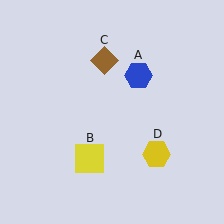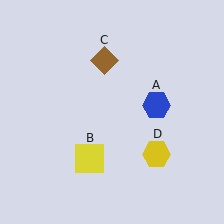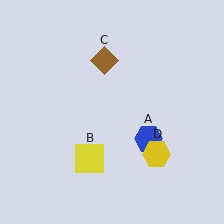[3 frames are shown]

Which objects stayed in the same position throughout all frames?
Yellow square (object B) and brown diamond (object C) and yellow hexagon (object D) remained stationary.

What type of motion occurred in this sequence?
The blue hexagon (object A) rotated clockwise around the center of the scene.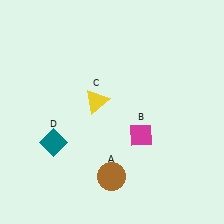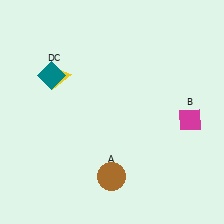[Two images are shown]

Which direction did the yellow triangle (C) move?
The yellow triangle (C) moved left.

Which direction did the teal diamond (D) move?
The teal diamond (D) moved up.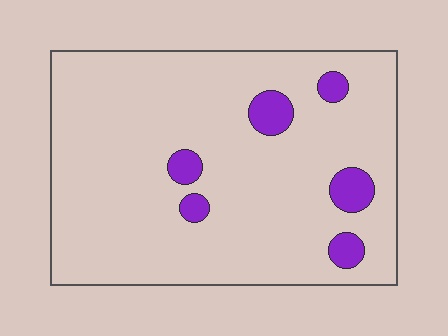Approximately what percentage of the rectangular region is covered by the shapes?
Approximately 10%.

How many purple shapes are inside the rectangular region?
6.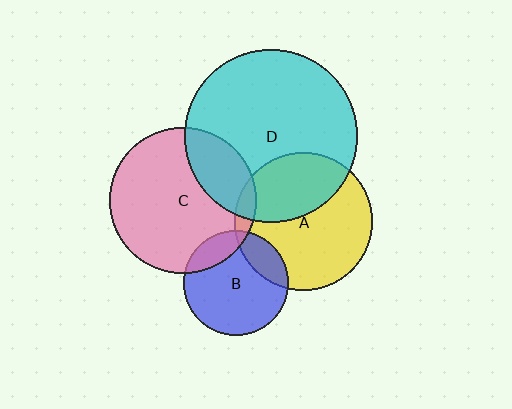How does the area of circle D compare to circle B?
Approximately 2.7 times.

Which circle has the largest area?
Circle D (cyan).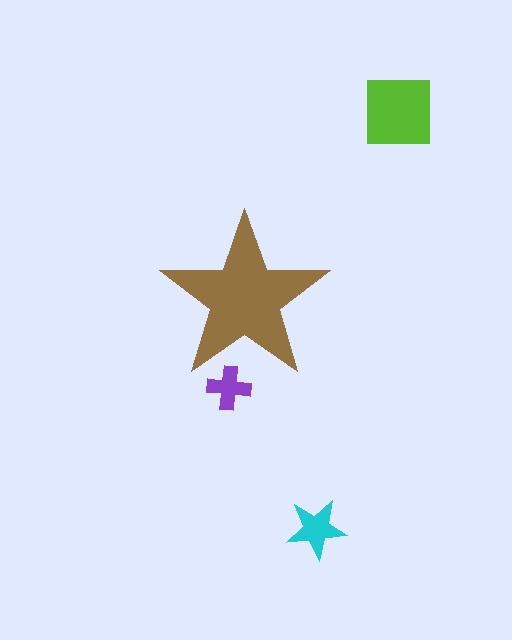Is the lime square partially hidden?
No, the lime square is fully visible.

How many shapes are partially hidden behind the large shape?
1 shape is partially hidden.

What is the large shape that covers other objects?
A brown star.